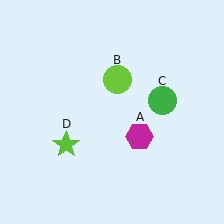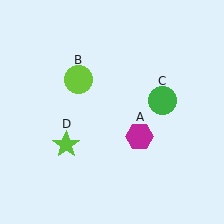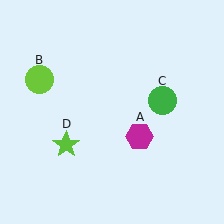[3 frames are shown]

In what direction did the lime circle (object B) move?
The lime circle (object B) moved left.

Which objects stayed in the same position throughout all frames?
Magenta hexagon (object A) and green circle (object C) and lime star (object D) remained stationary.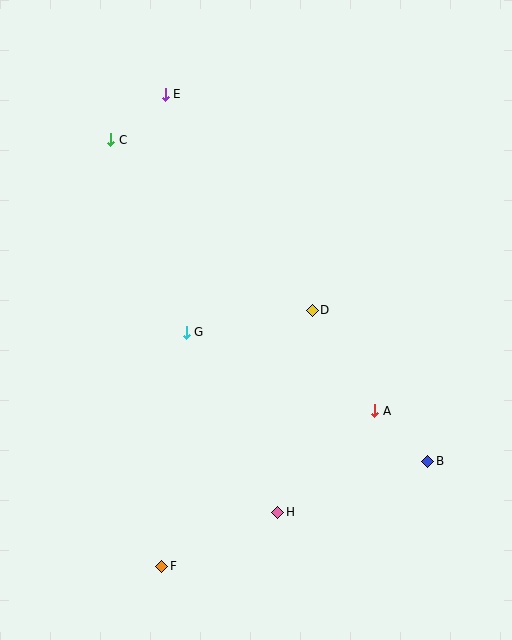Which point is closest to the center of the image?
Point D at (312, 310) is closest to the center.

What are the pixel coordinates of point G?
Point G is at (186, 332).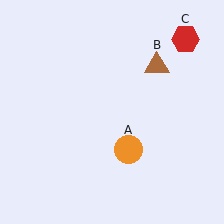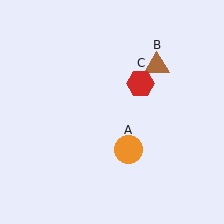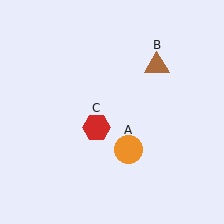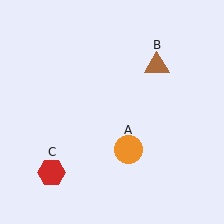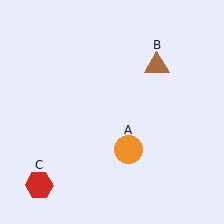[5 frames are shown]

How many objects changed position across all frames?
1 object changed position: red hexagon (object C).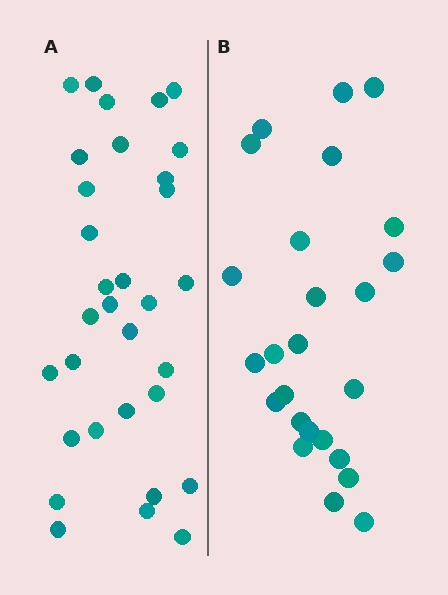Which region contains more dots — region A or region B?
Region A (the left region) has more dots.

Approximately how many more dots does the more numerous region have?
Region A has roughly 8 or so more dots than region B.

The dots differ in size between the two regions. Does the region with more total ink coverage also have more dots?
No. Region B has more total ink coverage because its dots are larger, but region A actually contains more individual dots. Total area can be misleading — the number of items is what matters here.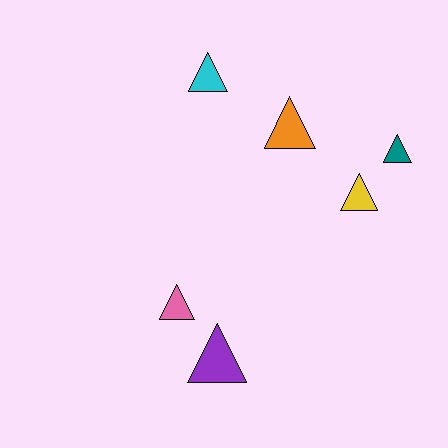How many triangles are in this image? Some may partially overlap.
There are 6 triangles.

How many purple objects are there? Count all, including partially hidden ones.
There is 1 purple object.